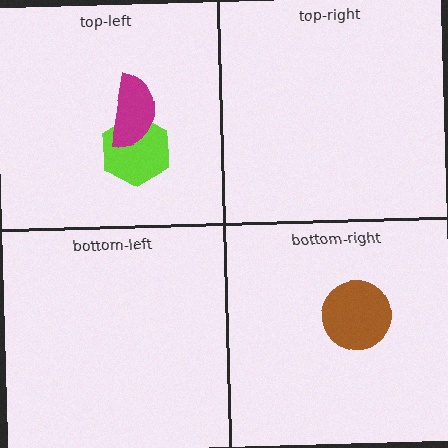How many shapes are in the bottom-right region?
1.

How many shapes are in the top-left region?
2.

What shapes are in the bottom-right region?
The brown circle.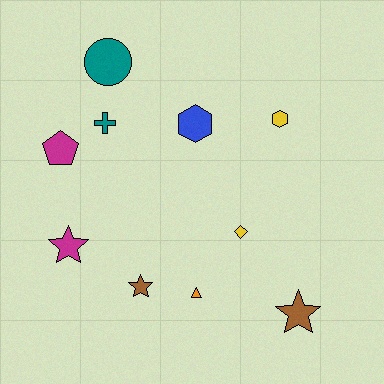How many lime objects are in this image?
There are no lime objects.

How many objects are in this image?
There are 10 objects.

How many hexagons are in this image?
There are 2 hexagons.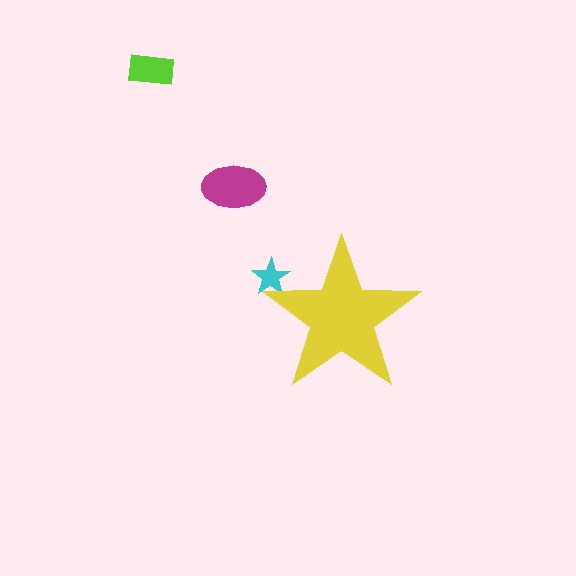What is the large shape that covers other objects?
A yellow star.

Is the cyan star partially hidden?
Yes, the cyan star is partially hidden behind the yellow star.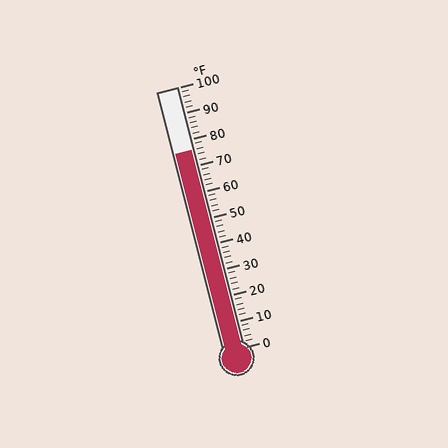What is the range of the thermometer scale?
The thermometer scale ranges from 0°F to 100°F.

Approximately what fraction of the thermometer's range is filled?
The thermometer is filled to approximately 75% of its range.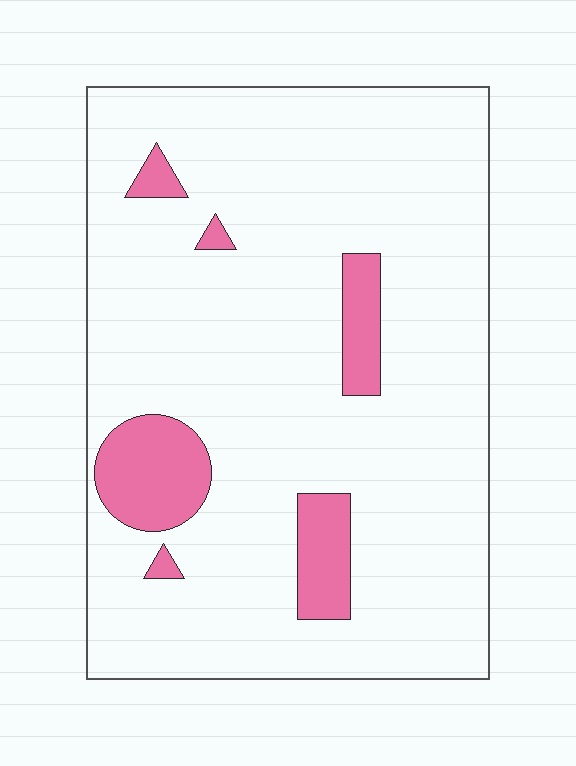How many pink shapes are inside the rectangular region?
6.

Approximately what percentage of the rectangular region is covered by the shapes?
Approximately 10%.